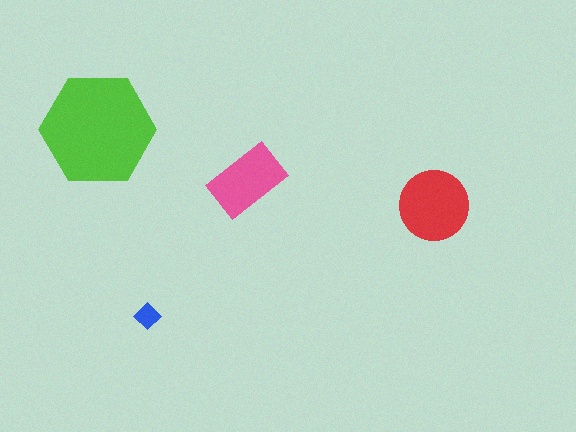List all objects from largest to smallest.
The lime hexagon, the red circle, the pink rectangle, the blue diamond.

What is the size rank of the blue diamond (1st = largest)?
4th.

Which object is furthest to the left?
The lime hexagon is leftmost.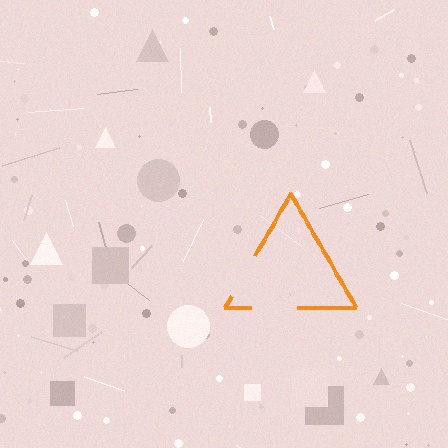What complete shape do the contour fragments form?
The contour fragments form a triangle.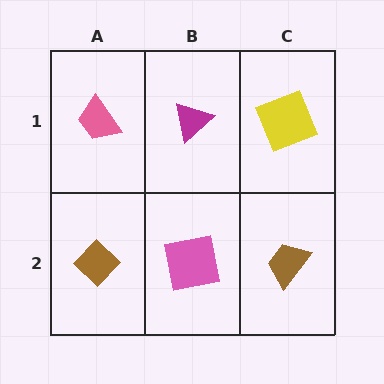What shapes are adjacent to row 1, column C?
A brown trapezoid (row 2, column C), a magenta triangle (row 1, column B).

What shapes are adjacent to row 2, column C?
A yellow square (row 1, column C), a pink square (row 2, column B).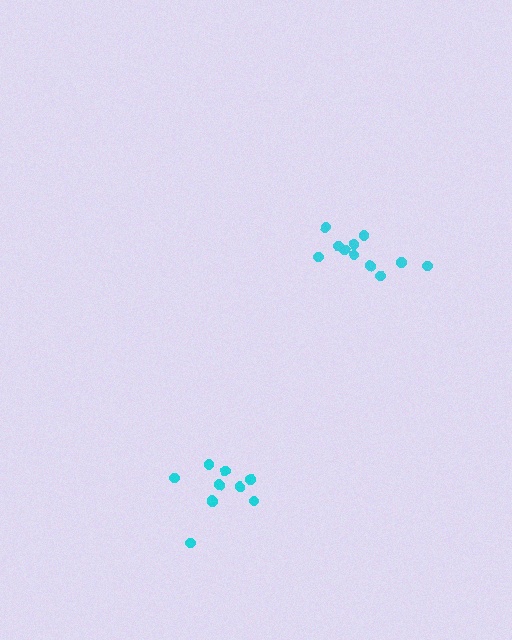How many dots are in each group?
Group 1: 11 dots, Group 2: 10 dots (21 total).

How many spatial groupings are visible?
There are 2 spatial groupings.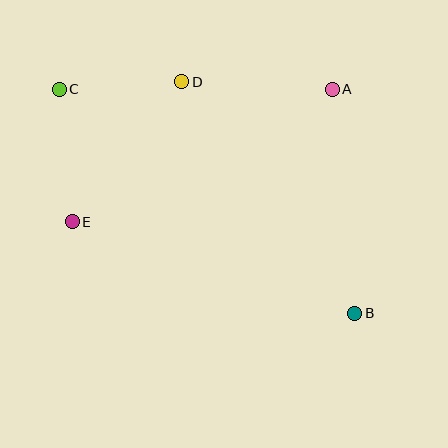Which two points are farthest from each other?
Points B and C are farthest from each other.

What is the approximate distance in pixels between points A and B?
The distance between A and B is approximately 225 pixels.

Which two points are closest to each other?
Points C and D are closest to each other.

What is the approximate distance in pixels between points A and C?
The distance between A and C is approximately 273 pixels.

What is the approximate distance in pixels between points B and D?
The distance between B and D is approximately 289 pixels.